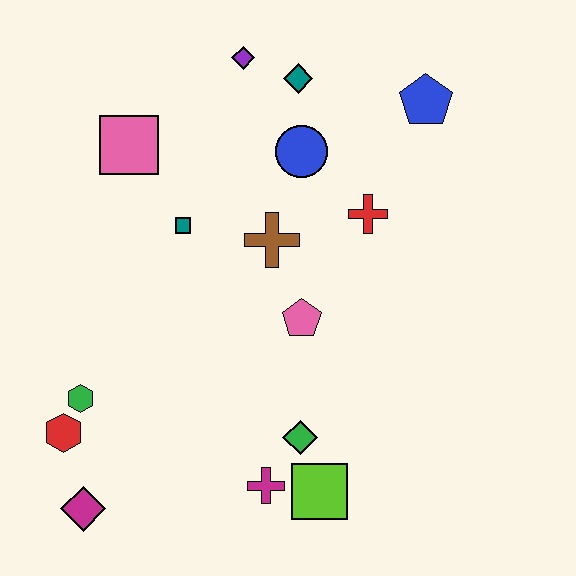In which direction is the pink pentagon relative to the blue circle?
The pink pentagon is below the blue circle.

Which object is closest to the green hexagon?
The red hexagon is closest to the green hexagon.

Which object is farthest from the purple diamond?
The magenta diamond is farthest from the purple diamond.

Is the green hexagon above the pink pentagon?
No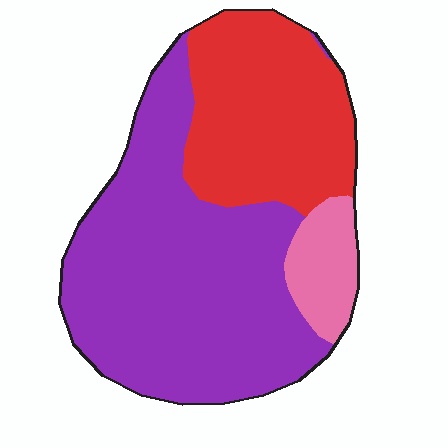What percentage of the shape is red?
Red takes up about one third (1/3) of the shape.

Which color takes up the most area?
Purple, at roughly 60%.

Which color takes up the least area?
Pink, at roughly 10%.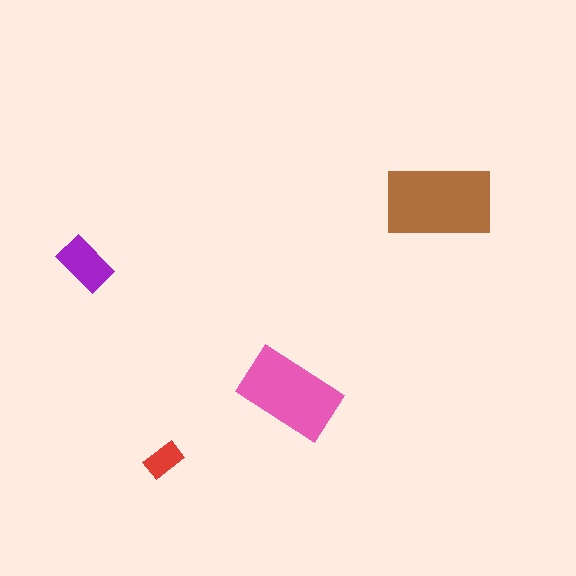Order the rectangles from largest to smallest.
the brown one, the pink one, the purple one, the red one.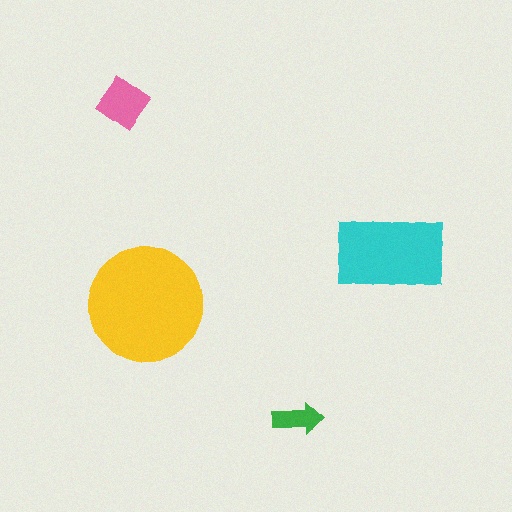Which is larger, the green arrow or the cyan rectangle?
The cyan rectangle.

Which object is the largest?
The yellow circle.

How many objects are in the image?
There are 4 objects in the image.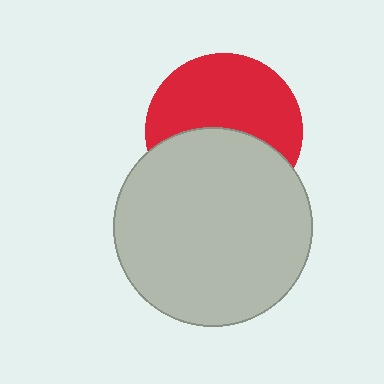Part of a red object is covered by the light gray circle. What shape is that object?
It is a circle.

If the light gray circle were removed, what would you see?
You would see the complete red circle.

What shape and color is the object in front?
The object in front is a light gray circle.